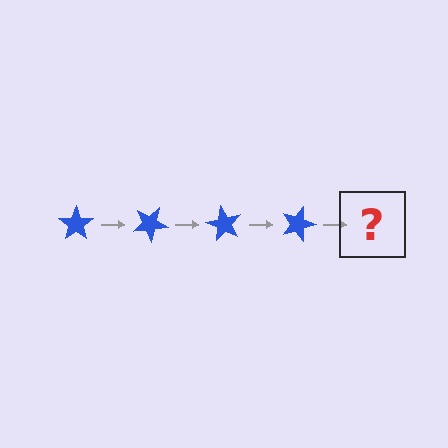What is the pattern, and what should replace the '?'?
The pattern is that the star rotates 30 degrees each step. The '?' should be a blue star rotated 120 degrees.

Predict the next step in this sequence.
The next step is a blue star rotated 120 degrees.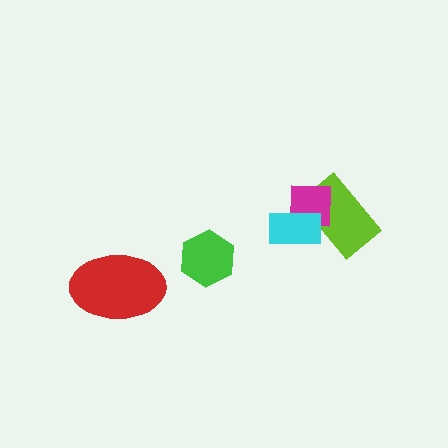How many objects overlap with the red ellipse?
0 objects overlap with the red ellipse.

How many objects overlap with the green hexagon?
0 objects overlap with the green hexagon.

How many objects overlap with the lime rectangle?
2 objects overlap with the lime rectangle.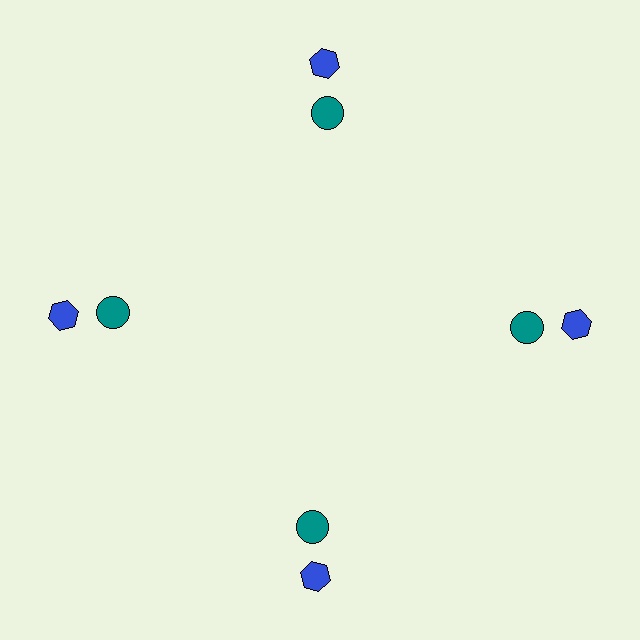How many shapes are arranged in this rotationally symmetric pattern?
There are 8 shapes, arranged in 4 groups of 2.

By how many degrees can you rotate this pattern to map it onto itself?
The pattern maps onto itself every 90 degrees of rotation.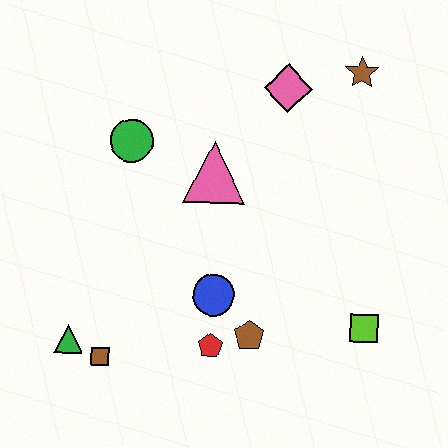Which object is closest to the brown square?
The green triangle is closest to the brown square.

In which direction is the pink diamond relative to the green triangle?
The pink diamond is above the green triangle.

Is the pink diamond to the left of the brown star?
Yes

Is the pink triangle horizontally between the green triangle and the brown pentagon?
Yes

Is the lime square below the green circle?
Yes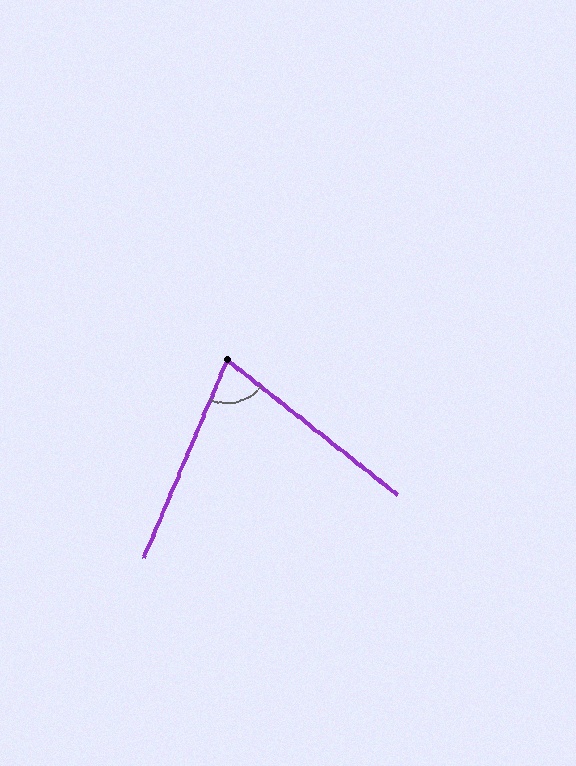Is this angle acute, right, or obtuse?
It is acute.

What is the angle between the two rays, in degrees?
Approximately 75 degrees.